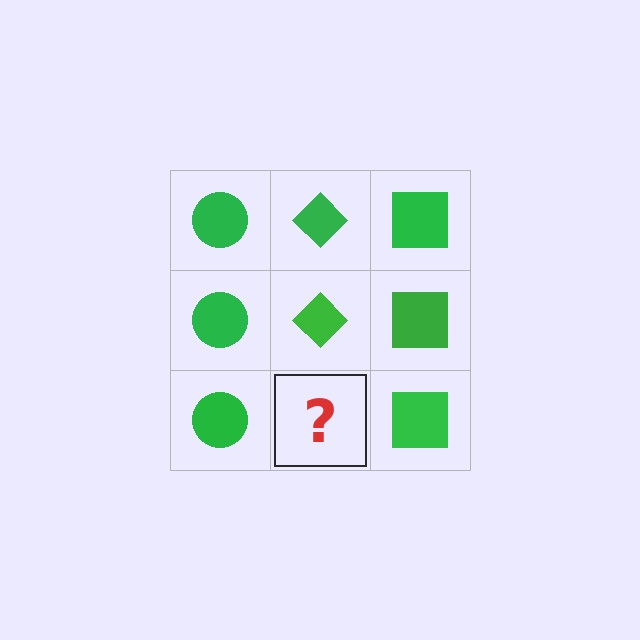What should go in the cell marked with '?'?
The missing cell should contain a green diamond.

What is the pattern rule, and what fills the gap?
The rule is that each column has a consistent shape. The gap should be filled with a green diamond.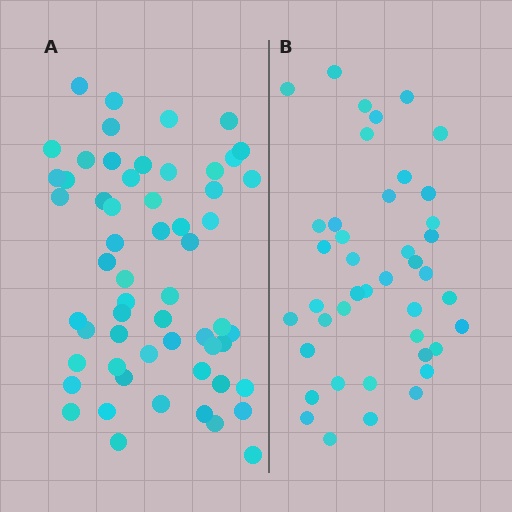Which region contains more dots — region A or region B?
Region A (the left region) has more dots.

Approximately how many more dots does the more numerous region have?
Region A has approximately 15 more dots than region B.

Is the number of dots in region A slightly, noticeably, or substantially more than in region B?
Region A has noticeably more, but not dramatically so. The ratio is roughly 1.4 to 1.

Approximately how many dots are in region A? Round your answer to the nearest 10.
About 60 dots. (The exact count is 58, which rounds to 60.)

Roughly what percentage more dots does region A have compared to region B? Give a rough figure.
About 40% more.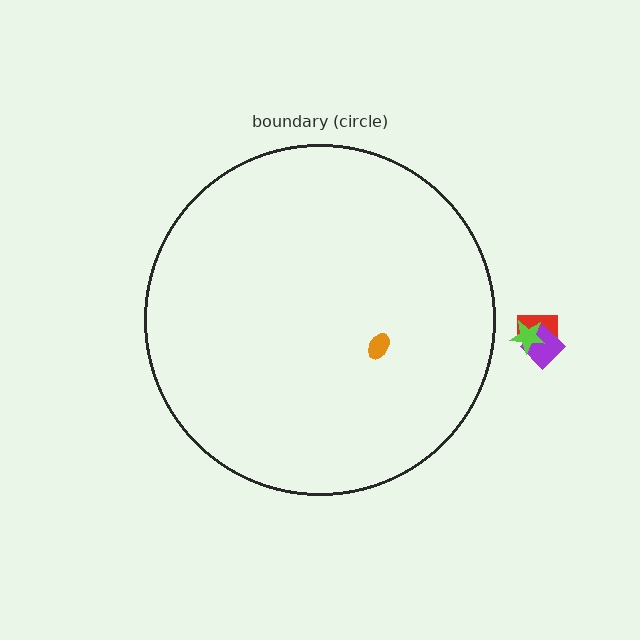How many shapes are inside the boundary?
1 inside, 3 outside.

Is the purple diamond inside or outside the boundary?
Outside.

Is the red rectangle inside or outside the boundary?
Outside.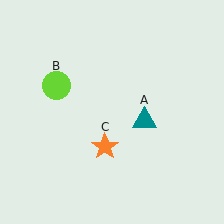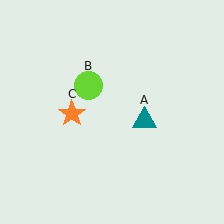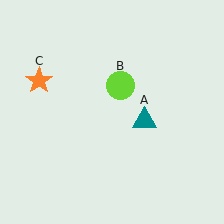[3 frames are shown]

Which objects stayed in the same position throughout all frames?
Teal triangle (object A) remained stationary.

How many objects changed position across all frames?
2 objects changed position: lime circle (object B), orange star (object C).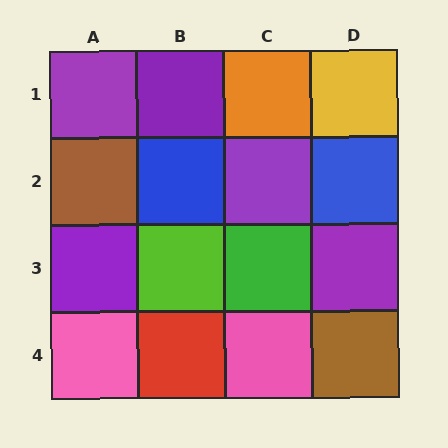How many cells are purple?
5 cells are purple.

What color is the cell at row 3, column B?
Lime.